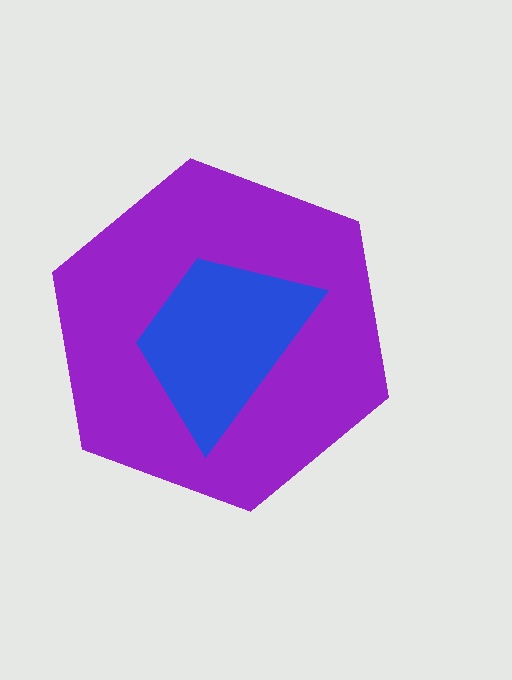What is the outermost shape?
The purple hexagon.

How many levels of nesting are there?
2.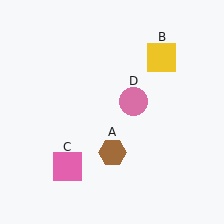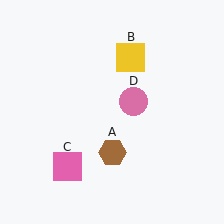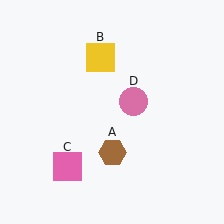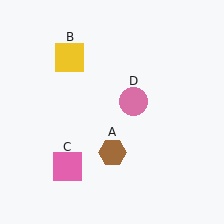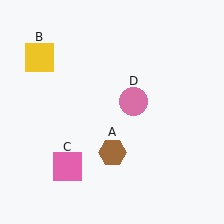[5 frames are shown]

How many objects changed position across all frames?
1 object changed position: yellow square (object B).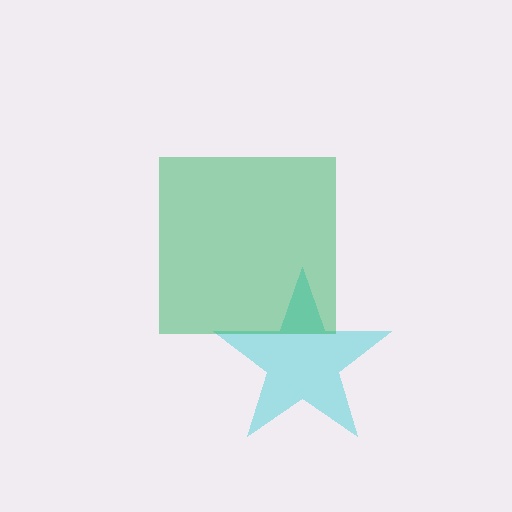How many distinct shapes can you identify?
There are 2 distinct shapes: a cyan star, a green square.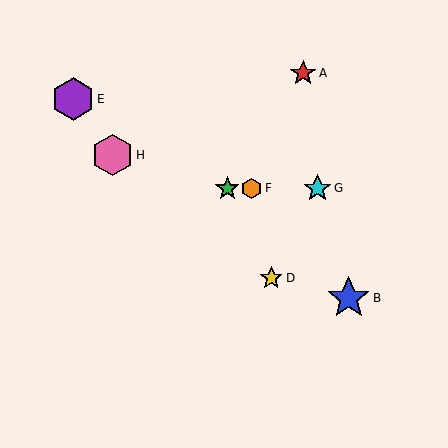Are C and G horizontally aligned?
Yes, both are at y≈188.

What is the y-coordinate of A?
Object A is at y≈73.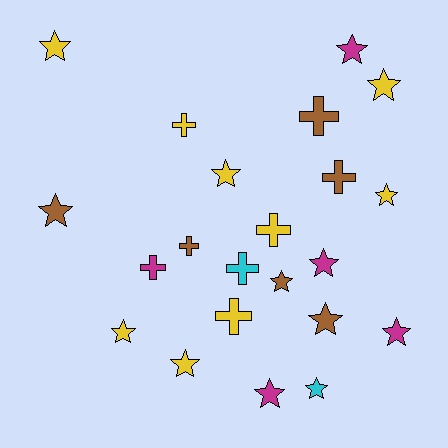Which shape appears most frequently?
Star, with 14 objects.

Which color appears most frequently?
Yellow, with 9 objects.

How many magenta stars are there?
There are 4 magenta stars.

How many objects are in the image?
There are 22 objects.